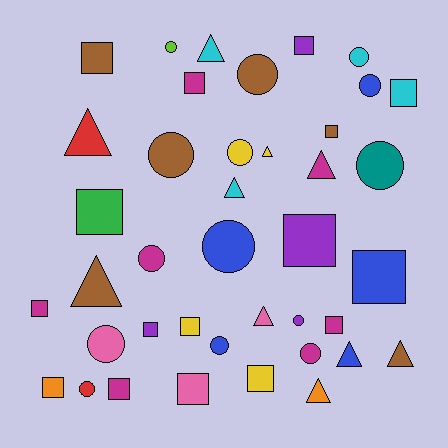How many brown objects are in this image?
There are 6 brown objects.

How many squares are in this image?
There are 16 squares.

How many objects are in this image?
There are 40 objects.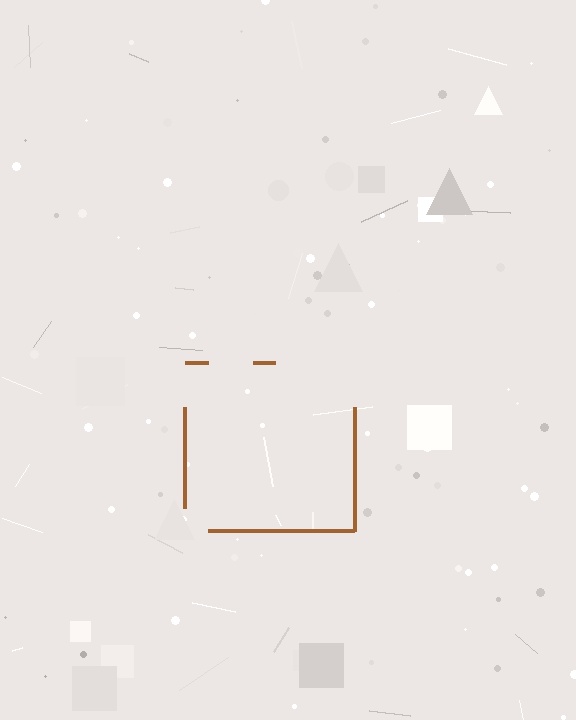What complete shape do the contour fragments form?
The contour fragments form a square.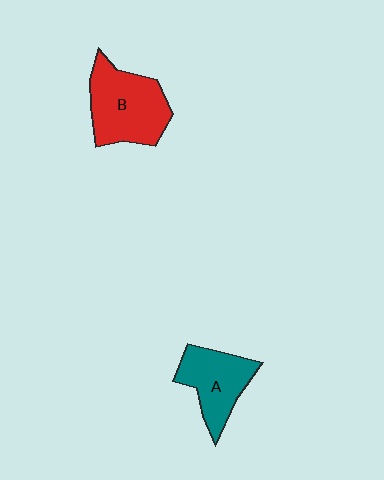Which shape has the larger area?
Shape B (red).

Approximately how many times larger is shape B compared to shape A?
Approximately 1.3 times.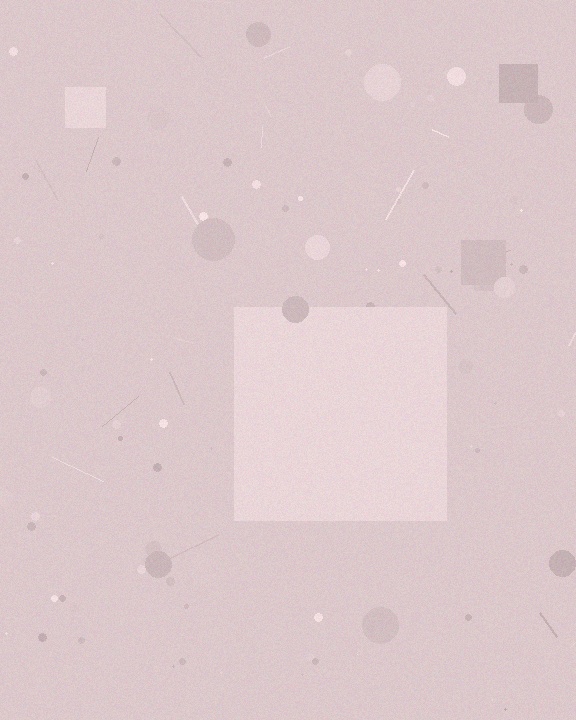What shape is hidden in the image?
A square is hidden in the image.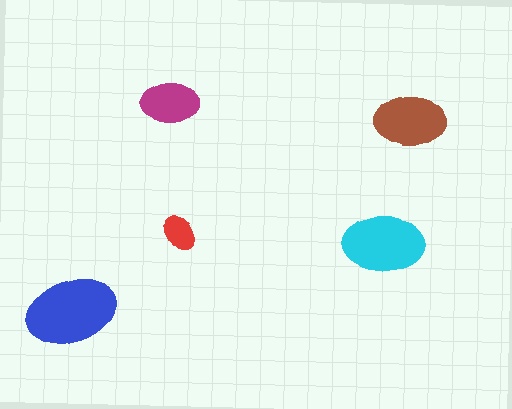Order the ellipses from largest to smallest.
the blue one, the cyan one, the brown one, the magenta one, the red one.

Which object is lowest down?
The blue ellipse is bottommost.